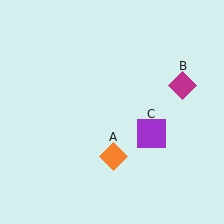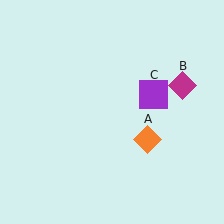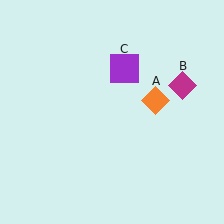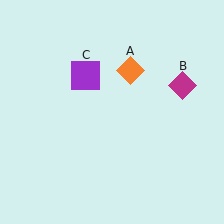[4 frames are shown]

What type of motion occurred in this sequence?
The orange diamond (object A), purple square (object C) rotated counterclockwise around the center of the scene.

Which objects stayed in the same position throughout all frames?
Magenta diamond (object B) remained stationary.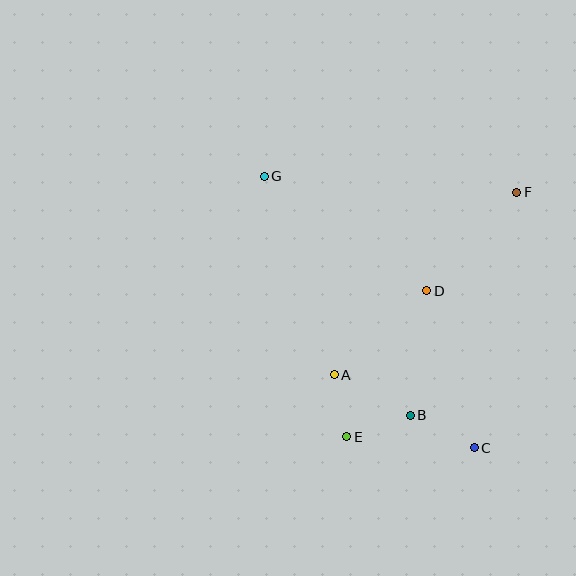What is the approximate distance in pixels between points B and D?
The distance between B and D is approximately 126 pixels.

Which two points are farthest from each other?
Points C and G are farthest from each other.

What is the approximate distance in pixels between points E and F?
The distance between E and F is approximately 298 pixels.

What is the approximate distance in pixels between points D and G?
The distance between D and G is approximately 199 pixels.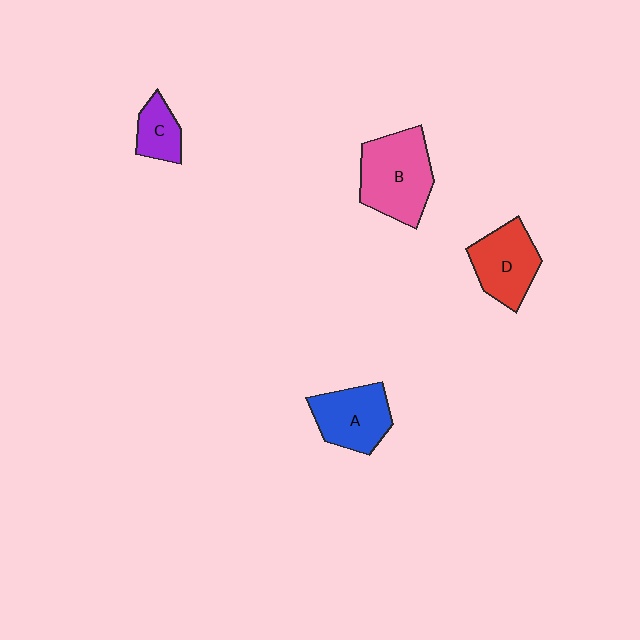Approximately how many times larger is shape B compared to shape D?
Approximately 1.3 times.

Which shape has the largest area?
Shape B (pink).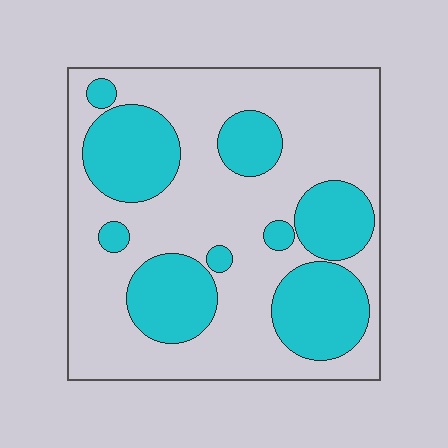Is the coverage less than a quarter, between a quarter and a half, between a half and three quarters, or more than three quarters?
Between a quarter and a half.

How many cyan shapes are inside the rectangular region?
9.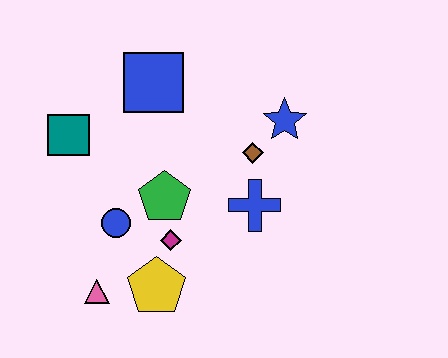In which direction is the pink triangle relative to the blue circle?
The pink triangle is below the blue circle.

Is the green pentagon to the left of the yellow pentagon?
No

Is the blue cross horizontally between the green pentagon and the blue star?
Yes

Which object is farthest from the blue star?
The pink triangle is farthest from the blue star.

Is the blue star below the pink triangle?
No